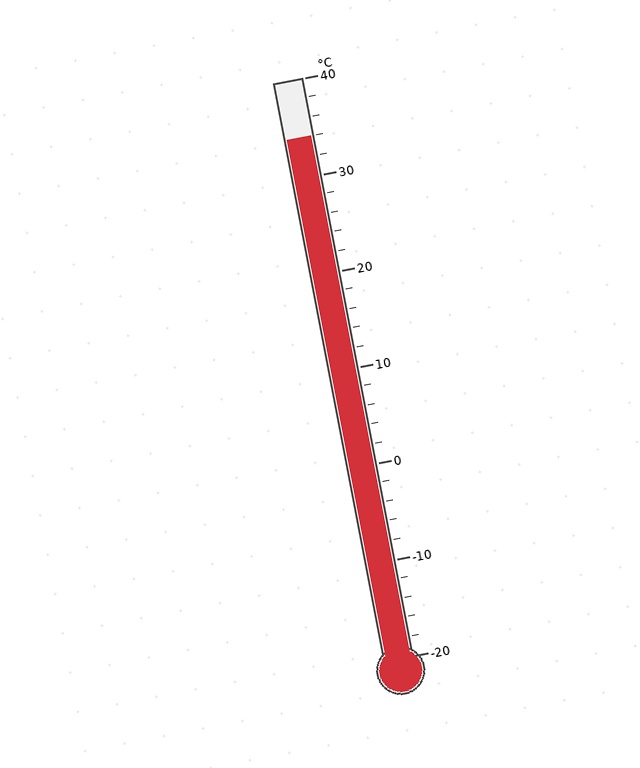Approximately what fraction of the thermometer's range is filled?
The thermometer is filled to approximately 90% of its range.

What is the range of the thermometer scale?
The thermometer scale ranges from -20°C to 40°C.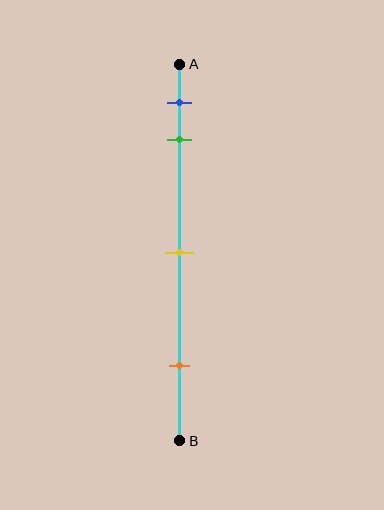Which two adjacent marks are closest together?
The blue and green marks are the closest adjacent pair.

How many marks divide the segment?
There are 4 marks dividing the segment.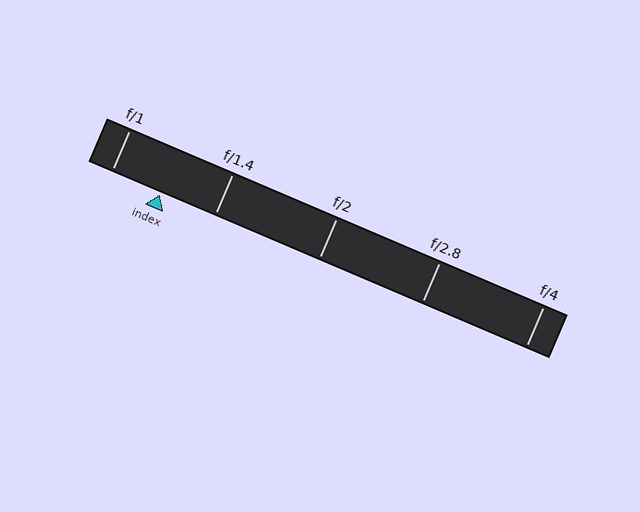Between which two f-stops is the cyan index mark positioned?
The index mark is between f/1 and f/1.4.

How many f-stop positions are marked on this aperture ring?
There are 5 f-stop positions marked.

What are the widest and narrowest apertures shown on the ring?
The widest aperture shown is f/1 and the narrowest is f/4.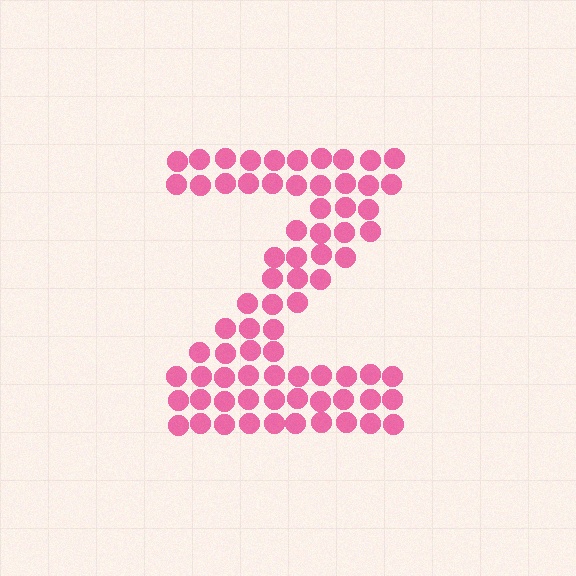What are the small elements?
The small elements are circles.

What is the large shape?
The large shape is the letter Z.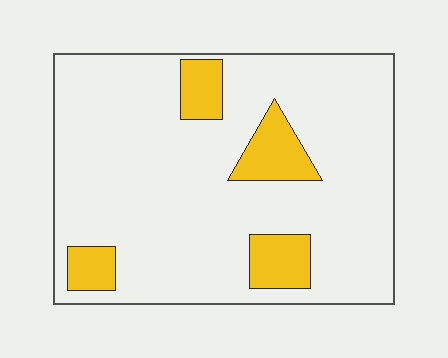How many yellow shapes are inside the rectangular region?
4.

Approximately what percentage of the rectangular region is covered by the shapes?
Approximately 15%.